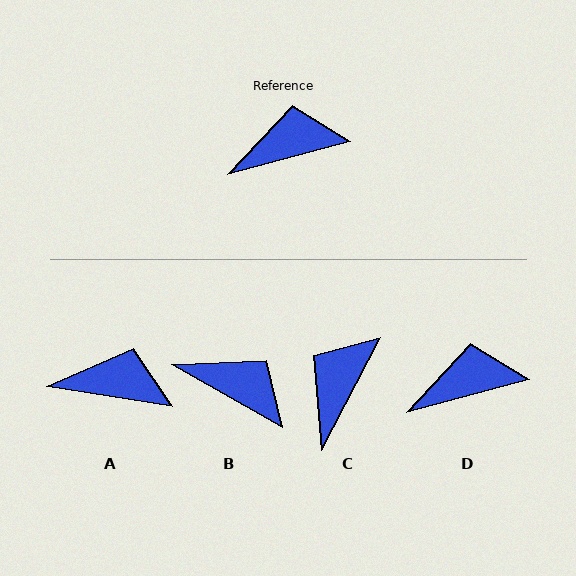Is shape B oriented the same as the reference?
No, it is off by about 45 degrees.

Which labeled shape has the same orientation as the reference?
D.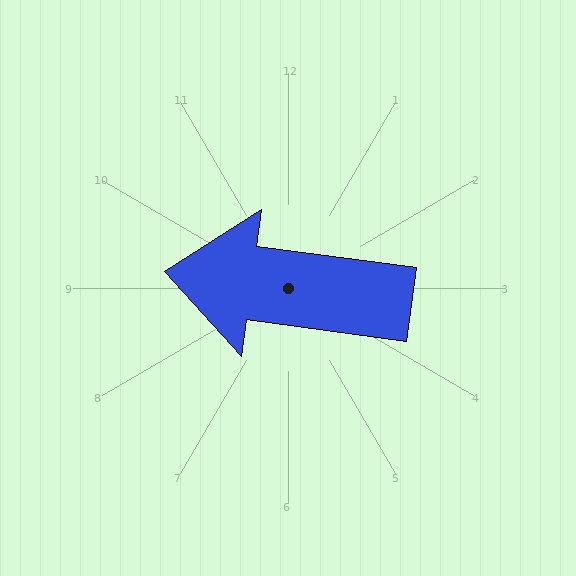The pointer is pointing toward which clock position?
Roughly 9 o'clock.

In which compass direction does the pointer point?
West.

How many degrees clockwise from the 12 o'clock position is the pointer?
Approximately 278 degrees.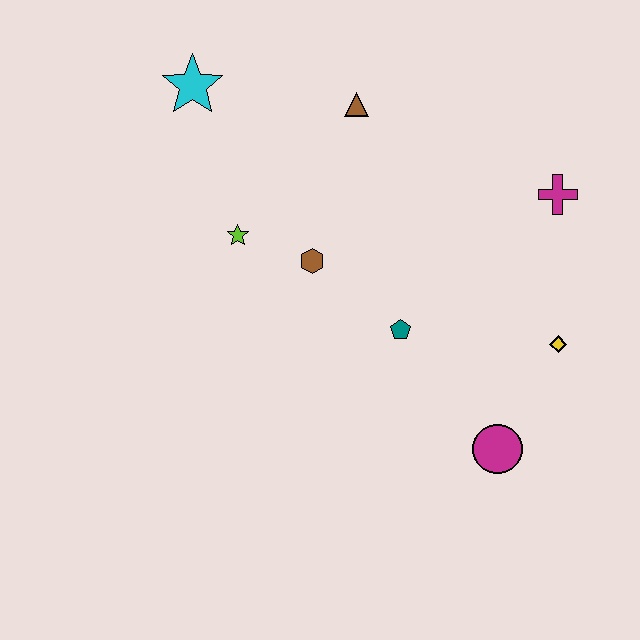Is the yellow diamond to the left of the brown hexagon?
No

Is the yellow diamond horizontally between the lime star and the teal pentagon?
No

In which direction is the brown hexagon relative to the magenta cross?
The brown hexagon is to the left of the magenta cross.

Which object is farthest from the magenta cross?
The cyan star is farthest from the magenta cross.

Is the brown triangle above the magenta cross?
Yes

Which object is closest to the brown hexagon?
The lime star is closest to the brown hexagon.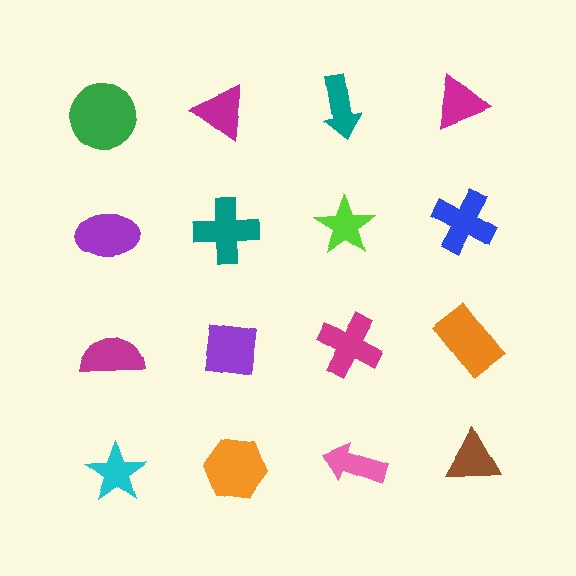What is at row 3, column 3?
A magenta cross.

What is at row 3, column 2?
A purple square.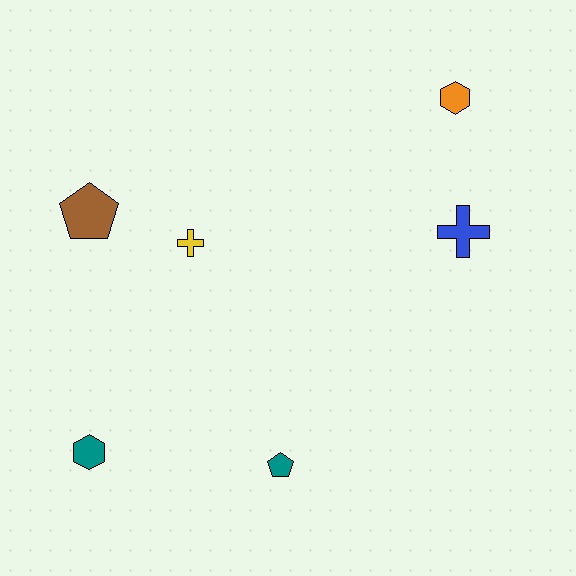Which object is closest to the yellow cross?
The brown pentagon is closest to the yellow cross.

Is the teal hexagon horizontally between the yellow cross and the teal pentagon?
No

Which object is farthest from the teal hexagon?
The orange hexagon is farthest from the teal hexagon.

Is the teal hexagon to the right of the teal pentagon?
No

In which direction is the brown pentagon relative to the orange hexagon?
The brown pentagon is to the left of the orange hexagon.